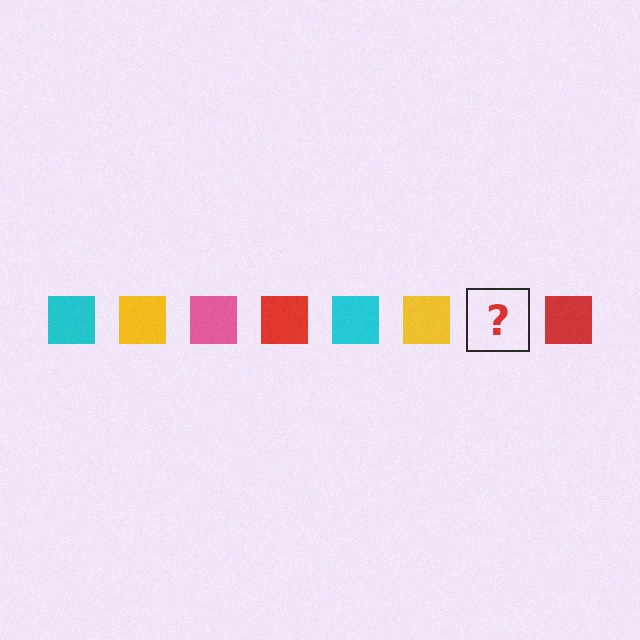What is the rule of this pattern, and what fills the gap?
The rule is that the pattern cycles through cyan, yellow, pink, red squares. The gap should be filled with a pink square.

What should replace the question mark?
The question mark should be replaced with a pink square.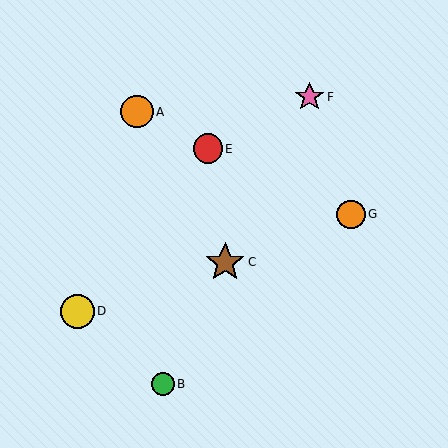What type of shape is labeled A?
Shape A is an orange circle.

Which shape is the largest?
The brown star (labeled C) is the largest.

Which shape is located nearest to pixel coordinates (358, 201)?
The orange circle (labeled G) at (351, 214) is nearest to that location.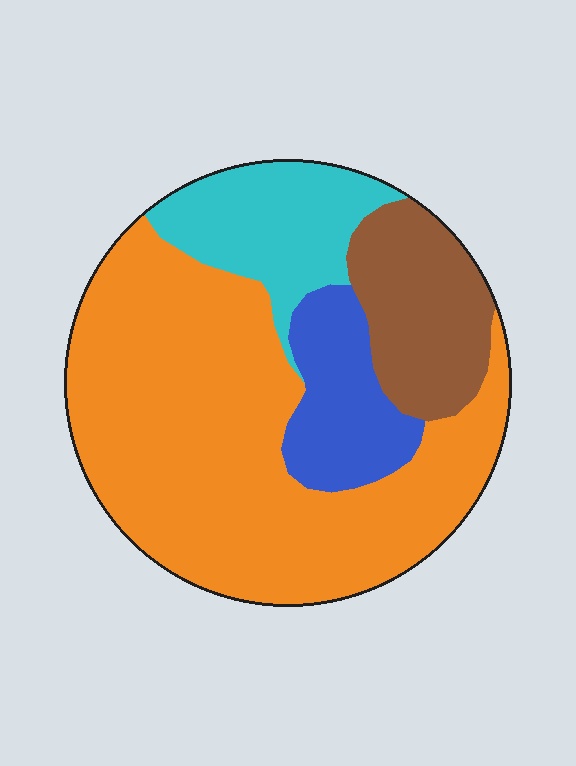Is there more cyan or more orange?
Orange.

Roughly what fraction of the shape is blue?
Blue takes up about one eighth (1/8) of the shape.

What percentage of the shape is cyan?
Cyan covers around 15% of the shape.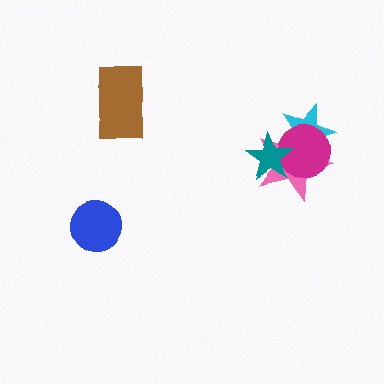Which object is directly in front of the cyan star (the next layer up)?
The pink star is directly in front of the cyan star.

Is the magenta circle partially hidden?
Yes, it is partially covered by another shape.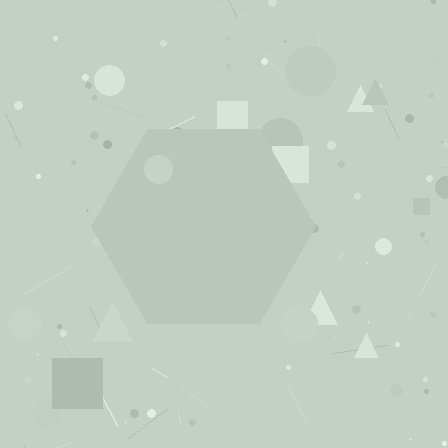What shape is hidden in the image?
A hexagon is hidden in the image.